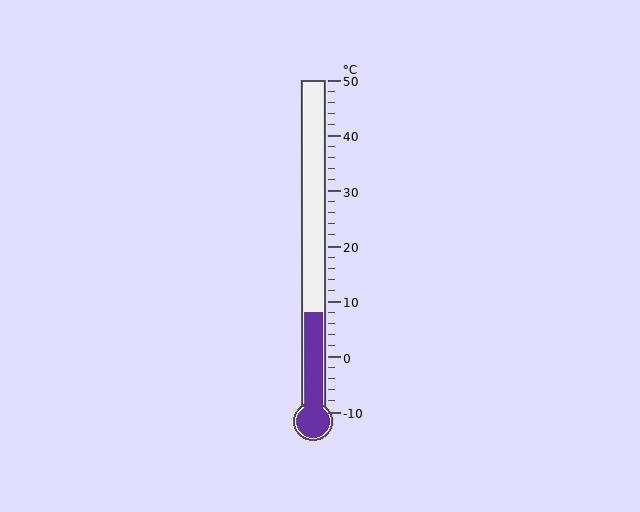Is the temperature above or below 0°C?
The temperature is above 0°C.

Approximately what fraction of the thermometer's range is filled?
The thermometer is filled to approximately 30% of its range.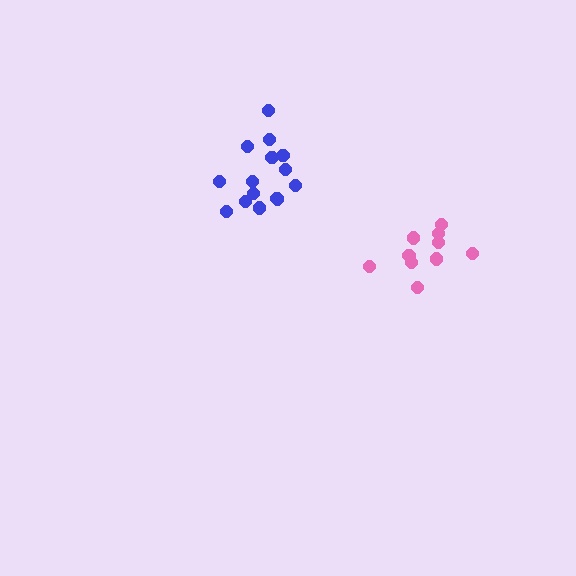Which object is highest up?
The blue cluster is topmost.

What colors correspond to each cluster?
The clusters are colored: pink, blue.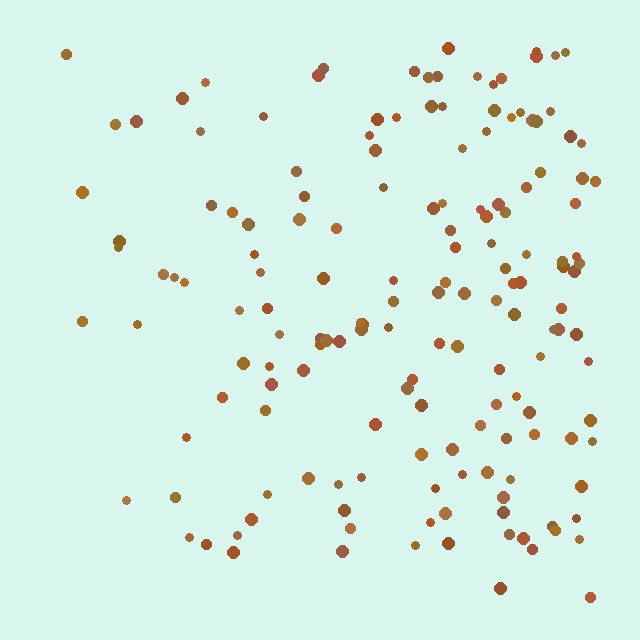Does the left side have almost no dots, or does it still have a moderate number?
Still a moderate number, just noticeably fewer than the right.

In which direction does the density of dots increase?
From left to right, with the right side densest.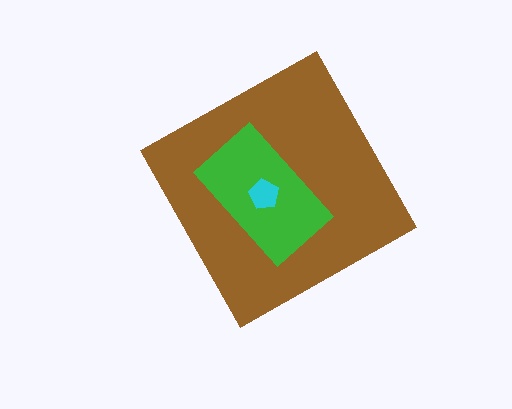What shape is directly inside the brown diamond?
The green rectangle.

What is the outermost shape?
The brown diamond.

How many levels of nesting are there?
3.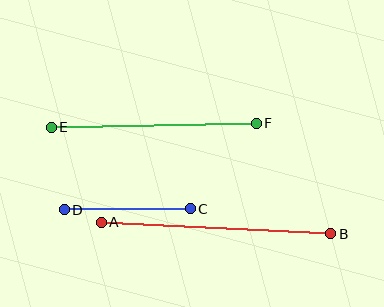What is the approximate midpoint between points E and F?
The midpoint is at approximately (154, 125) pixels.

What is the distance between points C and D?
The distance is approximately 126 pixels.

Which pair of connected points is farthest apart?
Points A and B are farthest apart.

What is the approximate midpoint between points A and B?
The midpoint is at approximately (216, 228) pixels.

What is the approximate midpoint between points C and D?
The midpoint is at approximately (127, 209) pixels.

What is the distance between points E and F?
The distance is approximately 205 pixels.